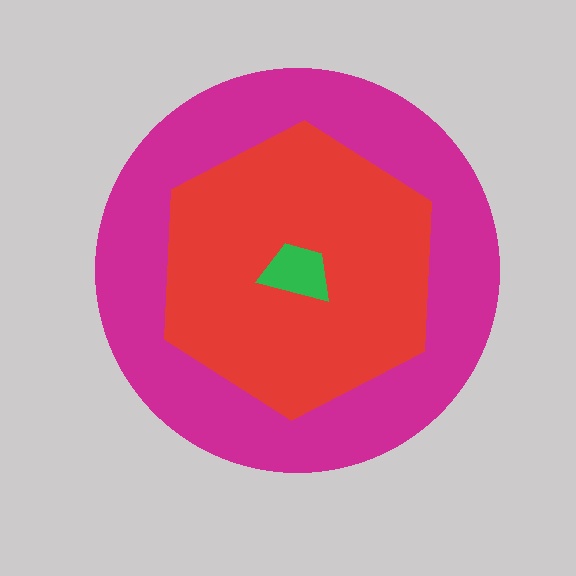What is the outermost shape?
The magenta circle.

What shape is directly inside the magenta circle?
The red hexagon.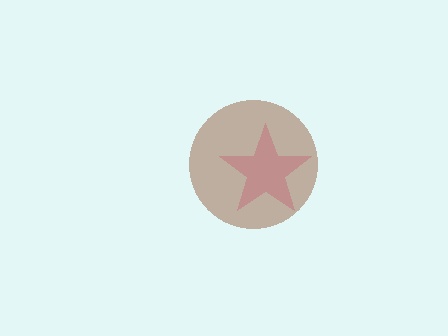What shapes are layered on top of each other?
The layered shapes are: a pink star, a brown circle.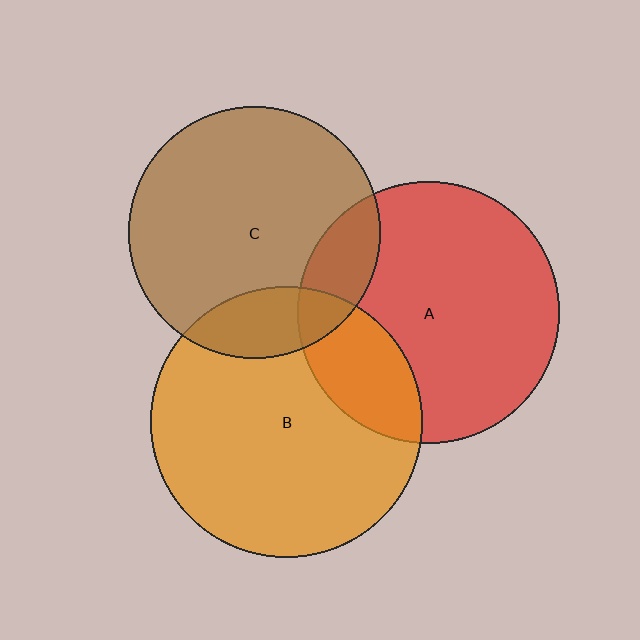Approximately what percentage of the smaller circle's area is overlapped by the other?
Approximately 15%.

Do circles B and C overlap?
Yes.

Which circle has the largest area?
Circle B (orange).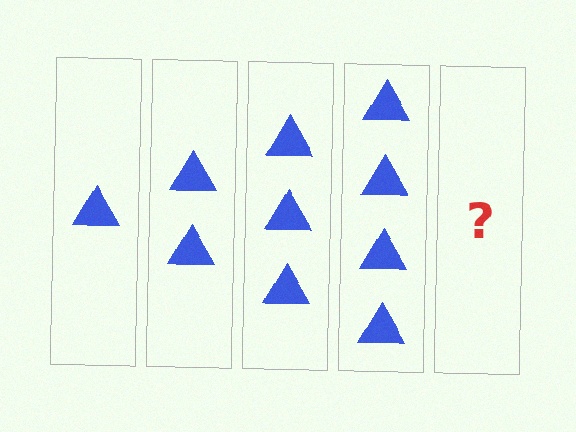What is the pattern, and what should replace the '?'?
The pattern is that each step adds one more triangle. The '?' should be 5 triangles.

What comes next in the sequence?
The next element should be 5 triangles.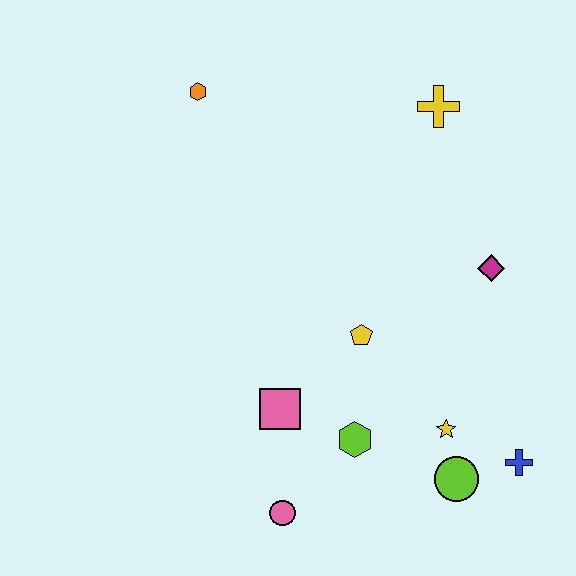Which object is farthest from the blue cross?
The orange hexagon is farthest from the blue cross.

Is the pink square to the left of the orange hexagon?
No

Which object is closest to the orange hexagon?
The yellow cross is closest to the orange hexagon.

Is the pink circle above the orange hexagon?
No